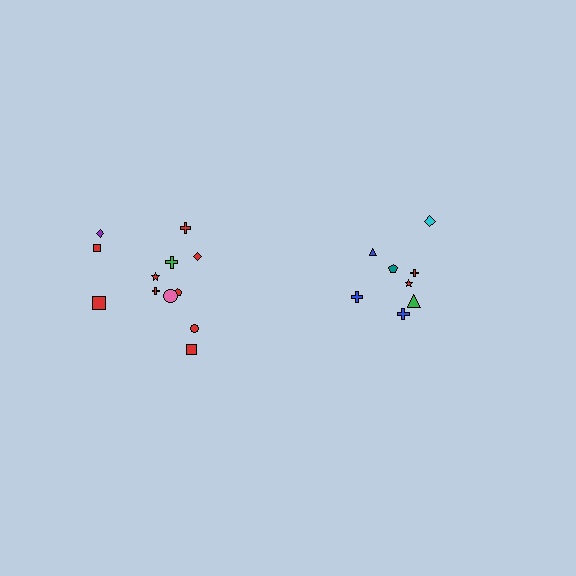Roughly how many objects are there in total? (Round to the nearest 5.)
Roughly 20 objects in total.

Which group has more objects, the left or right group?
The left group.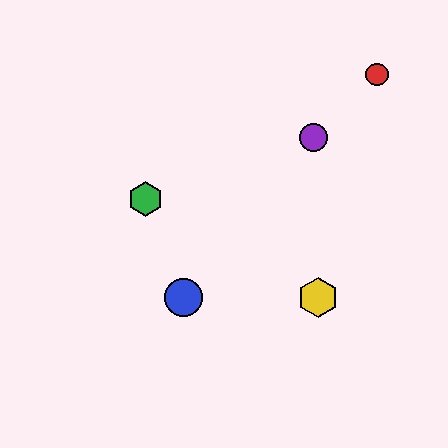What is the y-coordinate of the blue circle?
The blue circle is at y≈297.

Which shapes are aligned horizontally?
The blue circle, the yellow hexagon are aligned horizontally.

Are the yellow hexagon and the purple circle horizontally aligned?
No, the yellow hexagon is at y≈297 and the purple circle is at y≈138.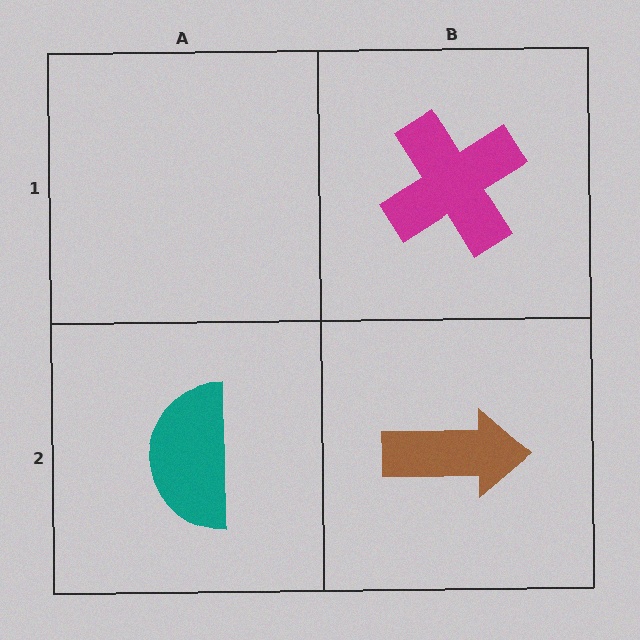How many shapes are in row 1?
1 shape.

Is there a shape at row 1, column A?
No, that cell is empty.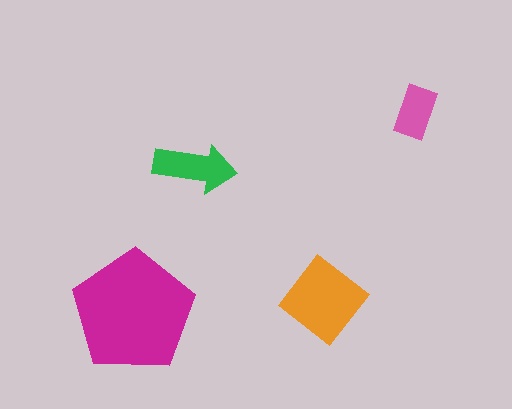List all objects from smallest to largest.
The pink rectangle, the green arrow, the orange diamond, the magenta pentagon.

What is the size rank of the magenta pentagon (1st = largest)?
1st.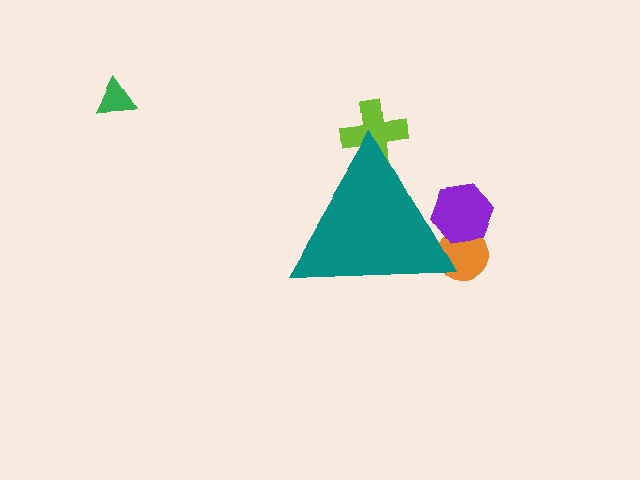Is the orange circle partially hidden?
Yes, the orange circle is partially hidden behind the teal triangle.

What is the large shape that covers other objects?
A teal triangle.